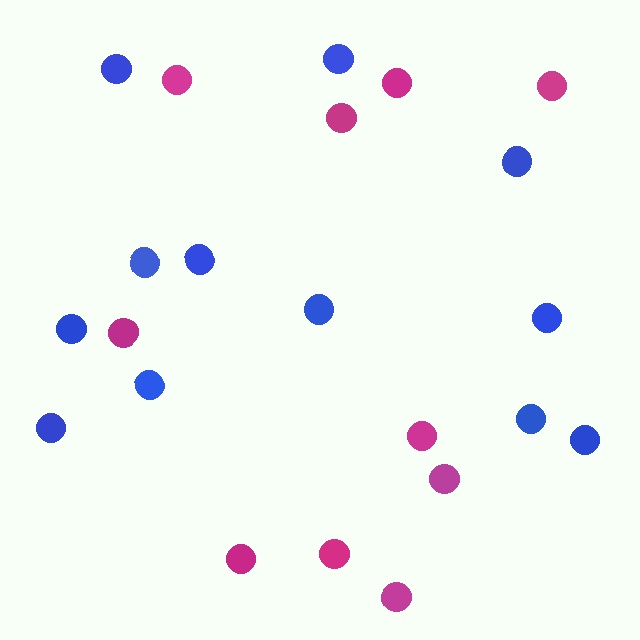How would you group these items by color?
There are 2 groups: one group of blue circles (12) and one group of magenta circles (10).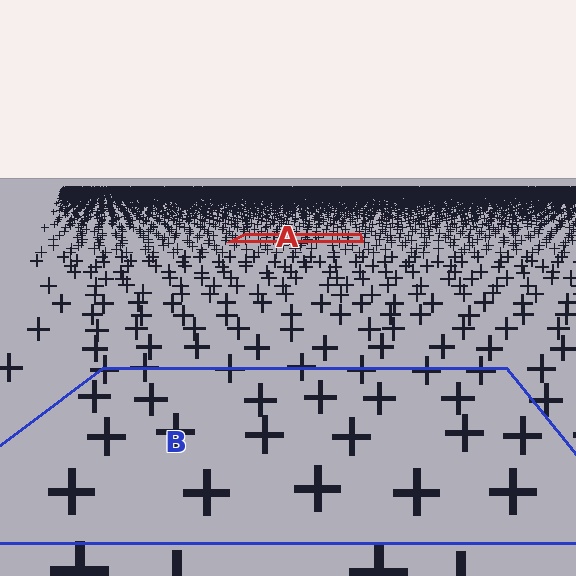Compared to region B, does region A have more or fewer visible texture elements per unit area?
Region A has more texture elements per unit area — they are packed more densely because it is farther away.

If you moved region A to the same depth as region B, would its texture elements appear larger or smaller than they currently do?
They would appear larger. At a closer depth, the same texture elements are projected at a bigger on-screen size.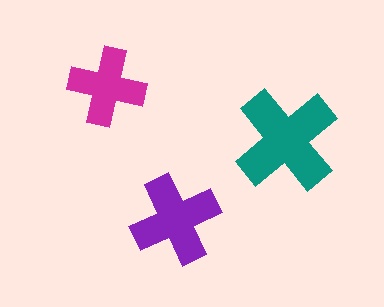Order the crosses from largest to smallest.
the teal one, the purple one, the magenta one.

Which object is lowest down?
The purple cross is bottommost.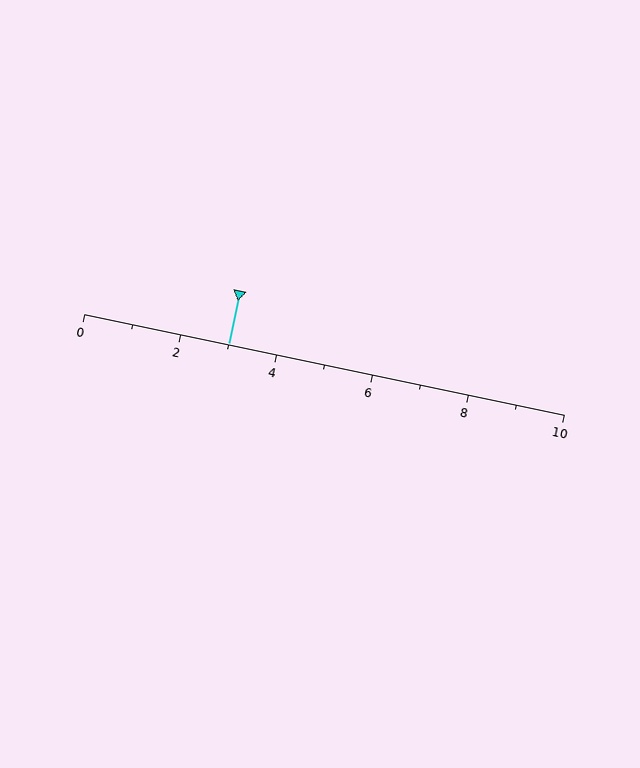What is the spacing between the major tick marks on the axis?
The major ticks are spaced 2 apart.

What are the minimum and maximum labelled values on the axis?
The axis runs from 0 to 10.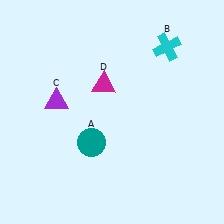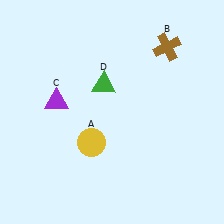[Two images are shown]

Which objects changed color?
A changed from teal to yellow. B changed from cyan to brown. D changed from magenta to green.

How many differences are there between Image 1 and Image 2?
There are 3 differences between the two images.